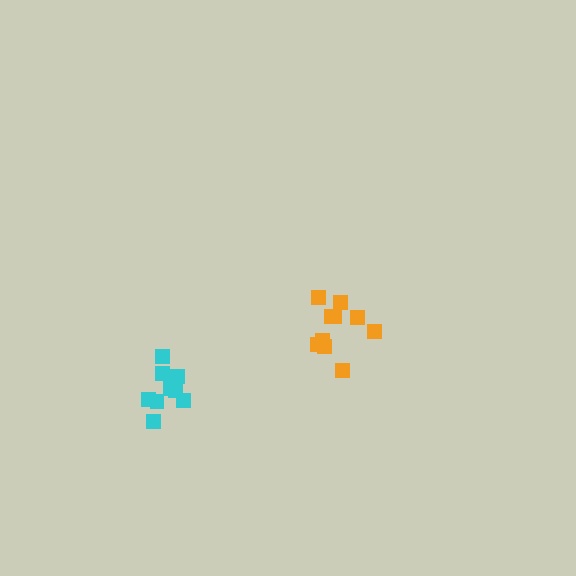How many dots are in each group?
Group 1: 10 dots, Group 2: 10 dots (20 total).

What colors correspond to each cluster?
The clusters are colored: orange, cyan.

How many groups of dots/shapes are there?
There are 2 groups.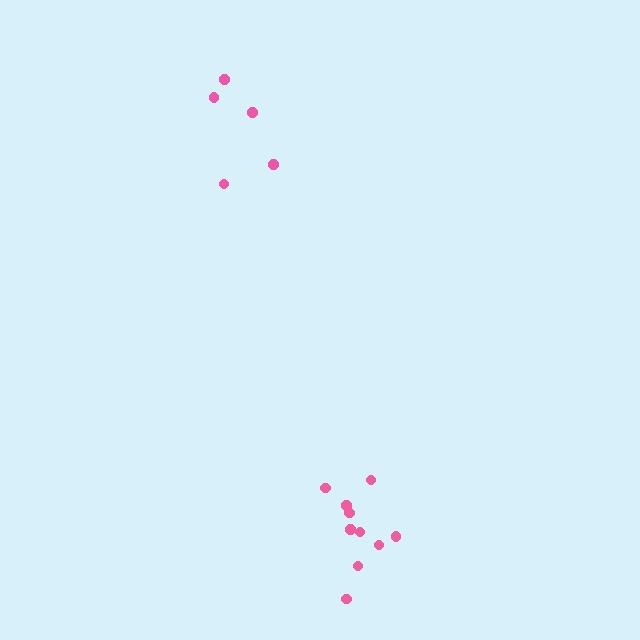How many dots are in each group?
Group 1: 10 dots, Group 2: 5 dots (15 total).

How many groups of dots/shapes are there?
There are 2 groups.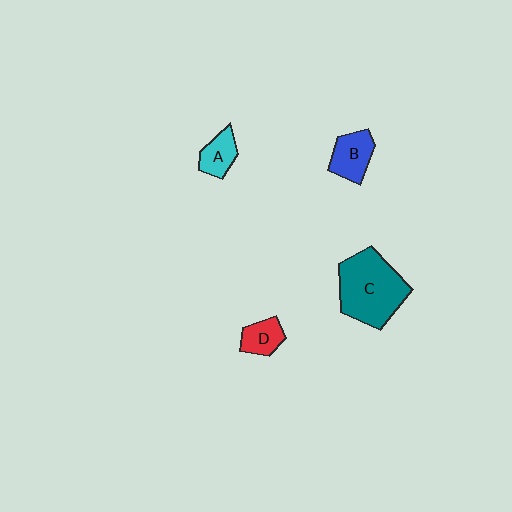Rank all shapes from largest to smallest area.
From largest to smallest: C (teal), B (blue), A (cyan), D (red).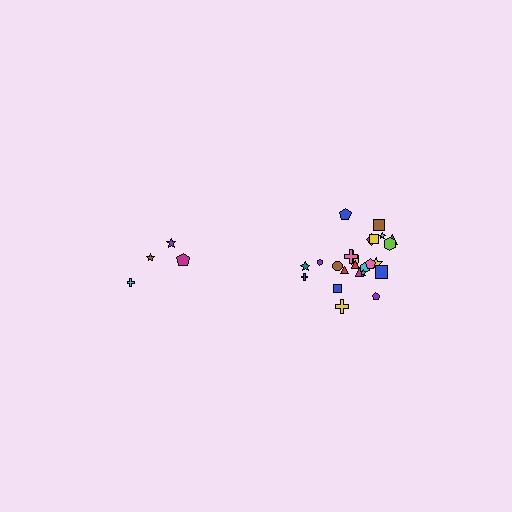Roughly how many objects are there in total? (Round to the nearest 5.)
Roughly 30 objects in total.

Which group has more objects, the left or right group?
The right group.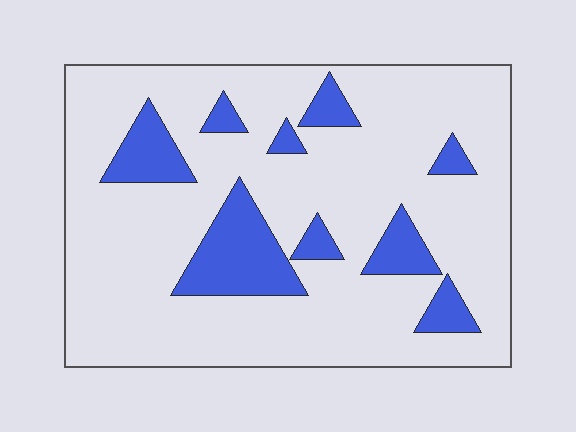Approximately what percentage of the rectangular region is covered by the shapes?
Approximately 20%.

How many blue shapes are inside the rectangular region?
9.